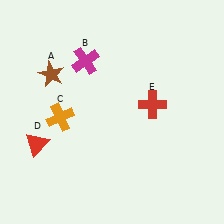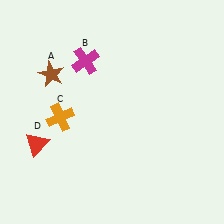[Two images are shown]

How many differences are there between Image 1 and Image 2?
There is 1 difference between the two images.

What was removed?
The red cross (E) was removed in Image 2.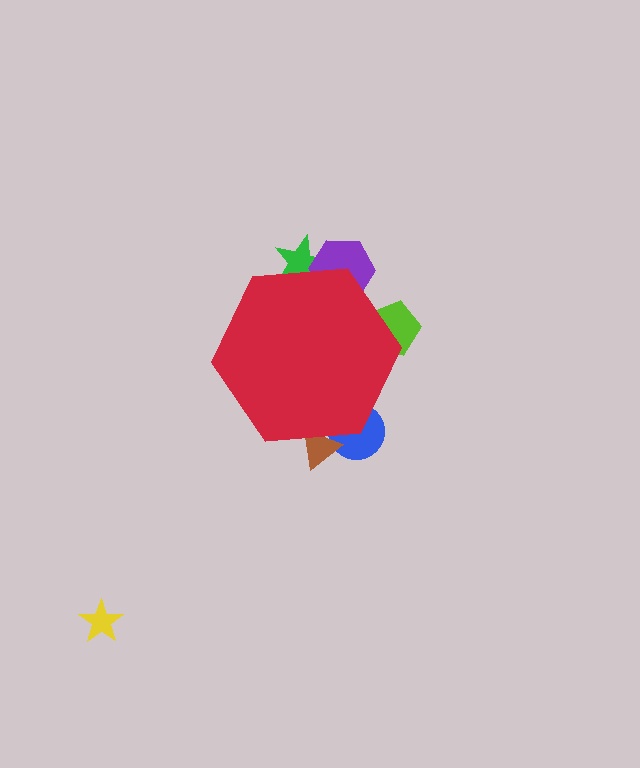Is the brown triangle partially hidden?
Yes, the brown triangle is partially hidden behind the red hexagon.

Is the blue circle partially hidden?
Yes, the blue circle is partially hidden behind the red hexagon.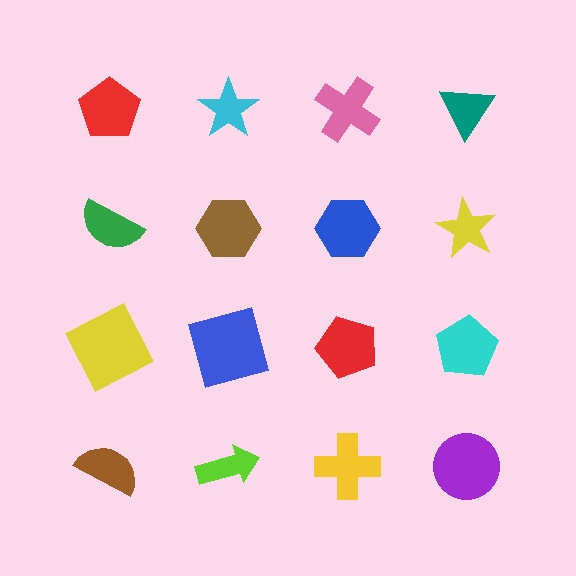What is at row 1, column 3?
A pink cross.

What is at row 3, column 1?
A yellow square.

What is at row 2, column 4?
A yellow star.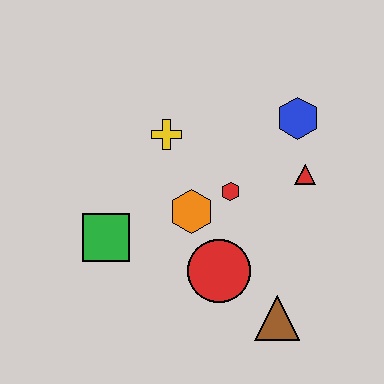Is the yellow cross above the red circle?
Yes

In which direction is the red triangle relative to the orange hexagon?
The red triangle is to the right of the orange hexagon.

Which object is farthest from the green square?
The blue hexagon is farthest from the green square.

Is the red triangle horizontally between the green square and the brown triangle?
No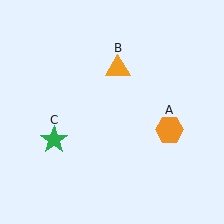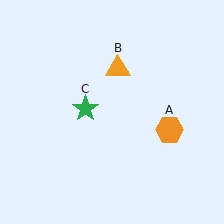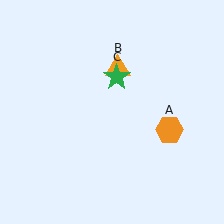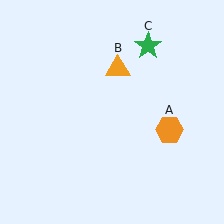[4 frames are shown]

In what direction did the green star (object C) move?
The green star (object C) moved up and to the right.